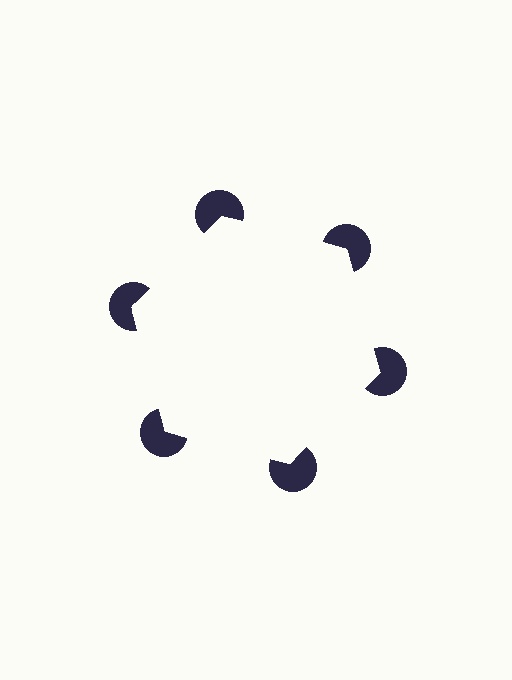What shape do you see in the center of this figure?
An illusory hexagon — its edges are inferred from the aligned wedge cuts in the pac-man discs, not physically drawn.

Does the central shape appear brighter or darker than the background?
It typically appears slightly brighter than the background, even though no actual brightness change is drawn.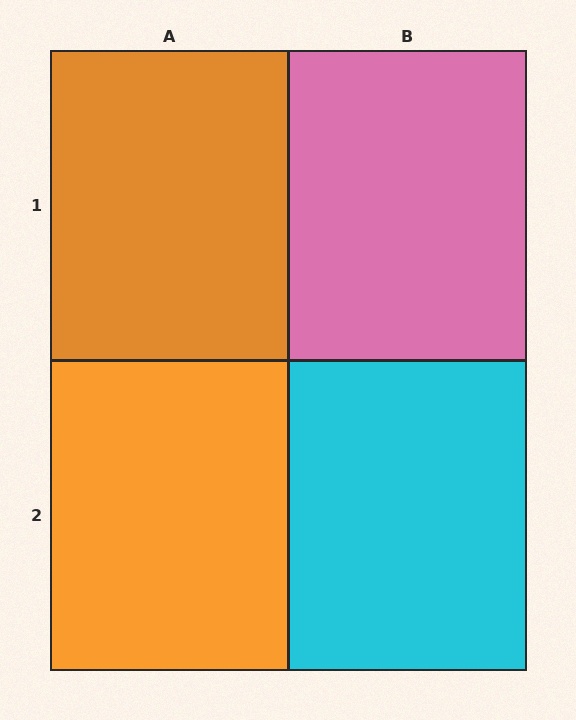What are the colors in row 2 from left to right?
Orange, cyan.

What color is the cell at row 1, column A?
Orange.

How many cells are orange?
2 cells are orange.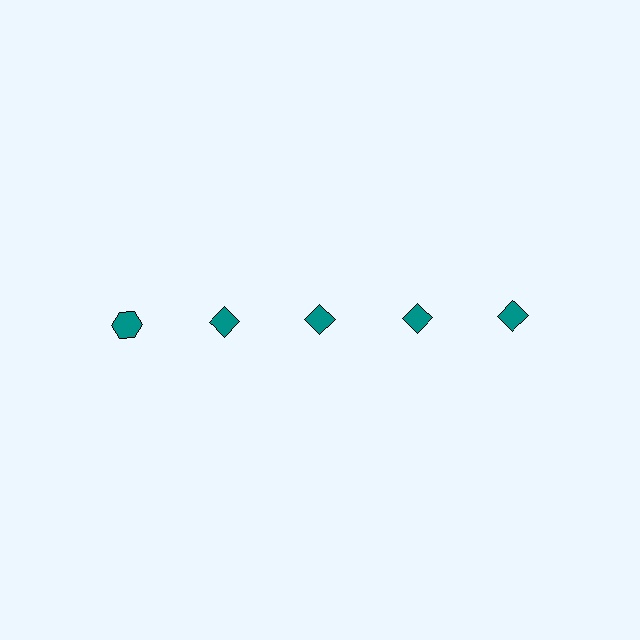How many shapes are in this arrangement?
There are 5 shapes arranged in a grid pattern.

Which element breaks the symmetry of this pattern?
The teal hexagon in the top row, leftmost column breaks the symmetry. All other shapes are teal diamonds.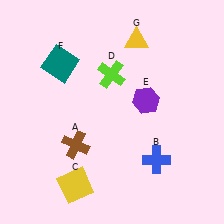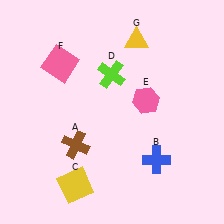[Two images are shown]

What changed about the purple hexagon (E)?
In Image 1, E is purple. In Image 2, it changed to pink.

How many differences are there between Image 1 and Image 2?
There are 2 differences between the two images.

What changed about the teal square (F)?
In Image 1, F is teal. In Image 2, it changed to pink.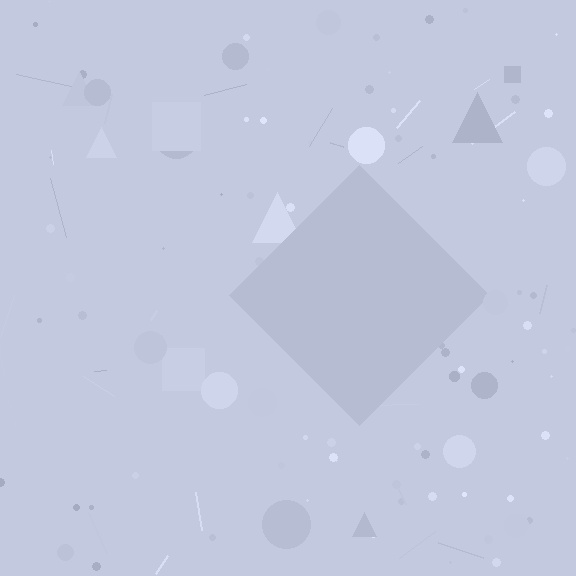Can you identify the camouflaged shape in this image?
The camouflaged shape is a diamond.